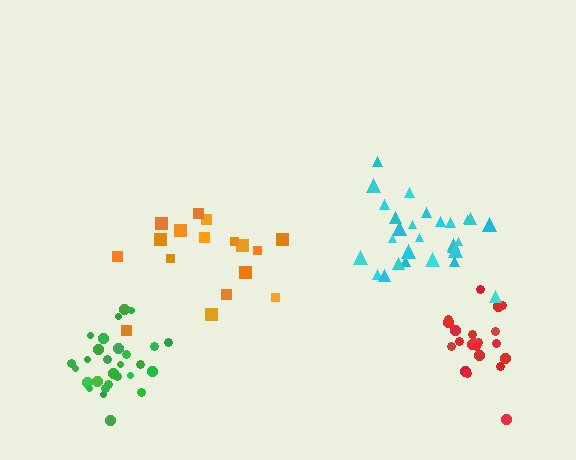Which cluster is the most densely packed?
Green.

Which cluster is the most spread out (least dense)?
Orange.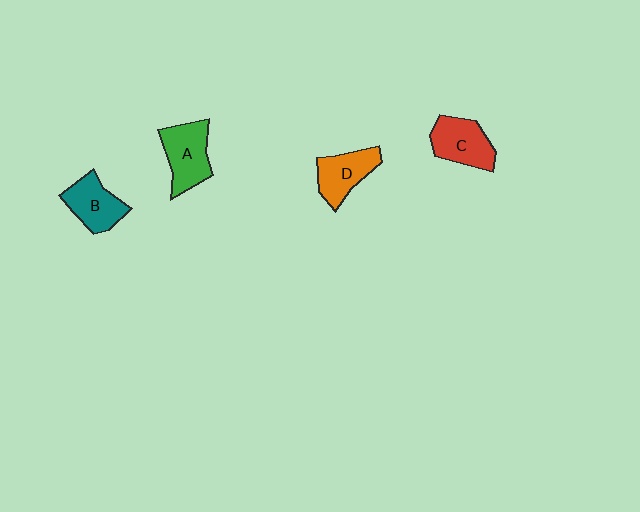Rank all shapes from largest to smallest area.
From largest to smallest: A (green), C (red), B (teal), D (orange).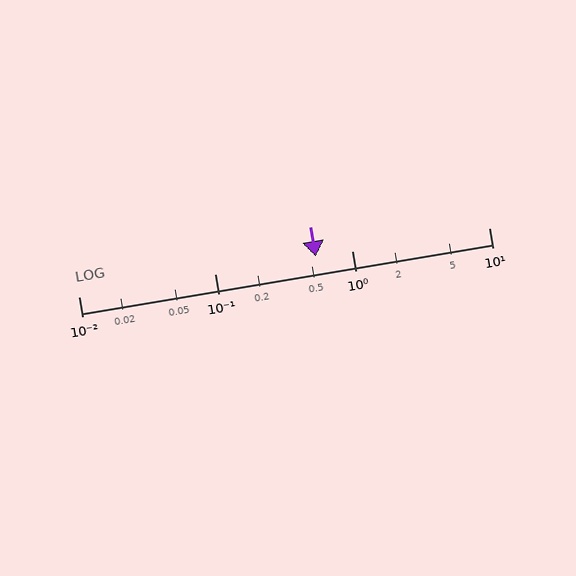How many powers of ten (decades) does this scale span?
The scale spans 3 decades, from 0.01 to 10.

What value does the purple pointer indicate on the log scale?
The pointer indicates approximately 0.54.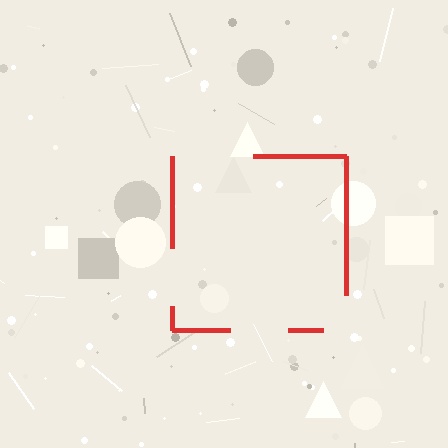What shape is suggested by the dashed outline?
The dashed outline suggests a square.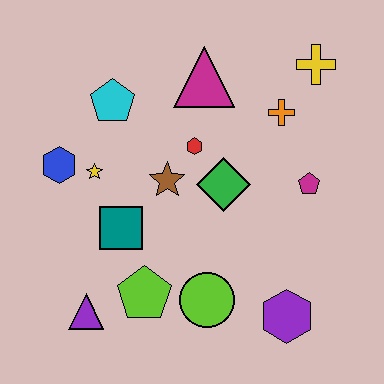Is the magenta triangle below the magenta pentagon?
No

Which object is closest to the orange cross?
The yellow cross is closest to the orange cross.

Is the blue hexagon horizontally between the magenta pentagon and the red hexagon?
No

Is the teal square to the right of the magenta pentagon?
No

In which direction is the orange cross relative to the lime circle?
The orange cross is above the lime circle.